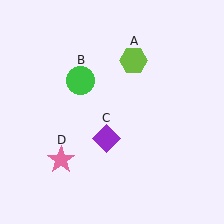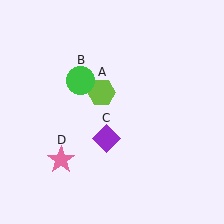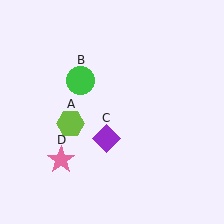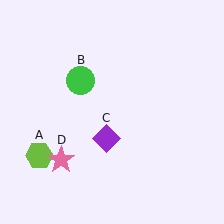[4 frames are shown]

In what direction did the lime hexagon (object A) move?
The lime hexagon (object A) moved down and to the left.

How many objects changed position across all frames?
1 object changed position: lime hexagon (object A).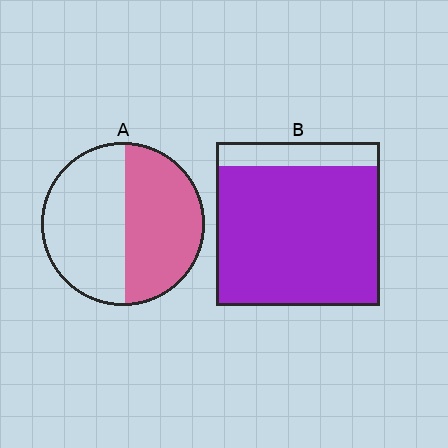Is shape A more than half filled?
Roughly half.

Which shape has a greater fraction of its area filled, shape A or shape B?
Shape B.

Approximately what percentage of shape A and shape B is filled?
A is approximately 50% and B is approximately 85%.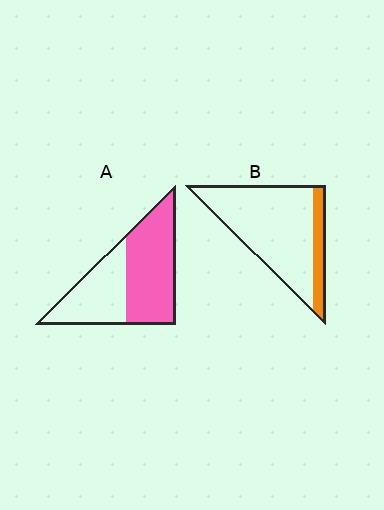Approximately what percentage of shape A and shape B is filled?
A is approximately 60% and B is approximately 20%.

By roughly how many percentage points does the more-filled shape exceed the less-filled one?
By roughly 40 percentage points (A over B).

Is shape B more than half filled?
No.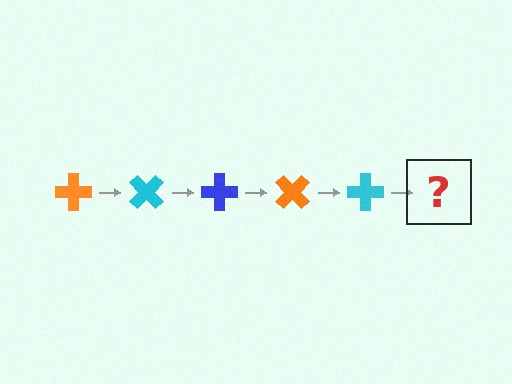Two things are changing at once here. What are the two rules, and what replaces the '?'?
The two rules are that it rotates 45 degrees each step and the color cycles through orange, cyan, and blue. The '?' should be a blue cross, rotated 225 degrees from the start.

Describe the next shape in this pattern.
It should be a blue cross, rotated 225 degrees from the start.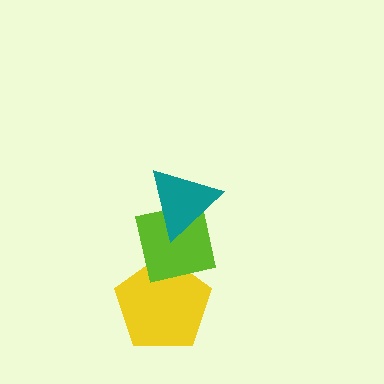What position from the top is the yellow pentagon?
The yellow pentagon is 3rd from the top.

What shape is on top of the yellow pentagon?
The lime square is on top of the yellow pentagon.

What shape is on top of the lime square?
The teal triangle is on top of the lime square.